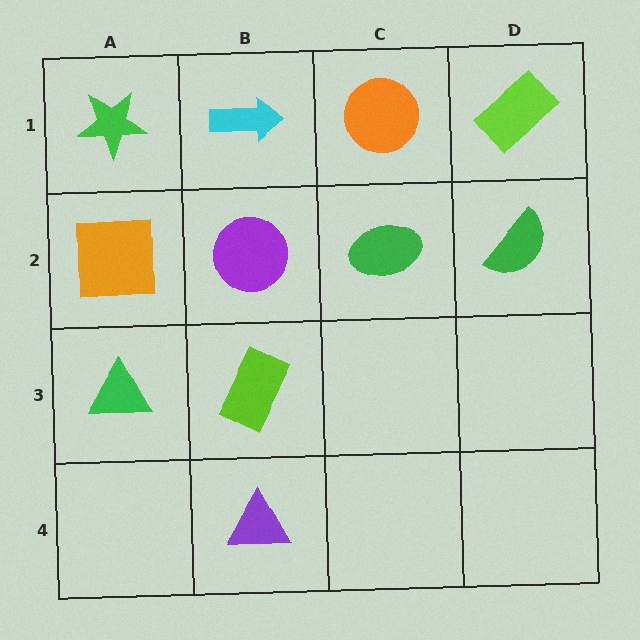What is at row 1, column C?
An orange circle.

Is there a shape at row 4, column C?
No, that cell is empty.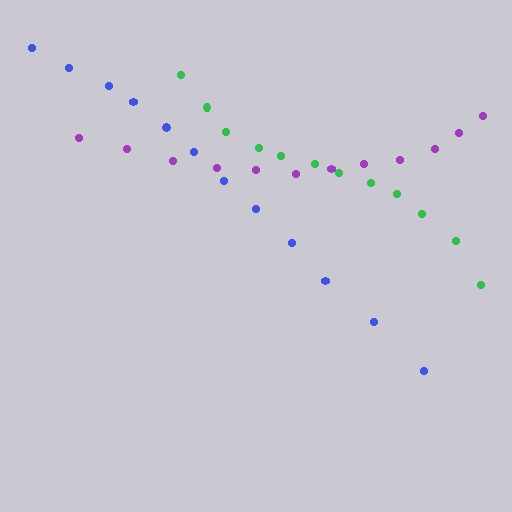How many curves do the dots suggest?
There are 3 distinct paths.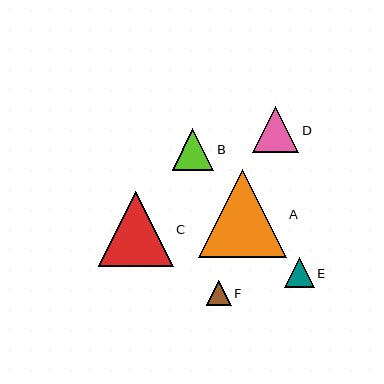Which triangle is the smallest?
Triangle F is the smallest with a size of approximately 25 pixels.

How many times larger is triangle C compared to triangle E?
Triangle C is approximately 2.5 times the size of triangle E.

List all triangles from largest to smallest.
From largest to smallest: A, C, D, B, E, F.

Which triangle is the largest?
Triangle A is the largest with a size of approximately 88 pixels.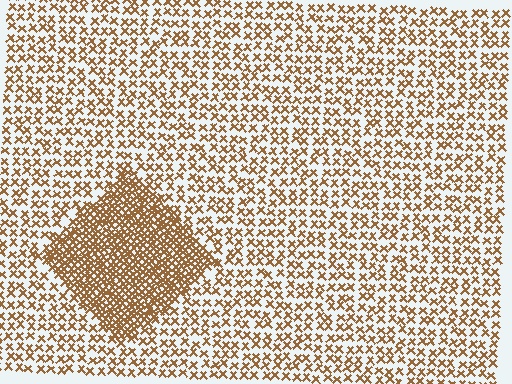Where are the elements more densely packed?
The elements are more densely packed inside the diamond boundary.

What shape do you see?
I see a diamond.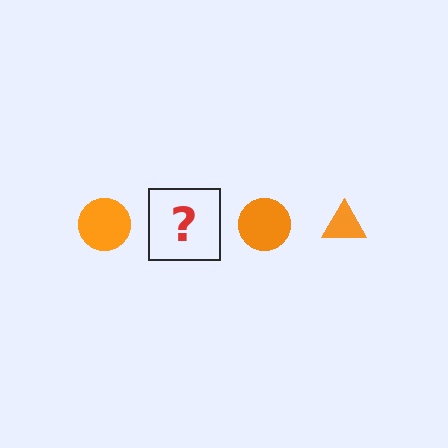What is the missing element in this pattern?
The missing element is an orange triangle.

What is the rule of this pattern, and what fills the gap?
The rule is that the pattern cycles through circle, triangle shapes in orange. The gap should be filled with an orange triangle.